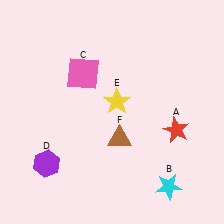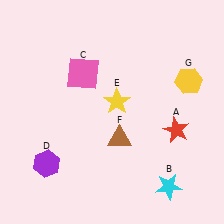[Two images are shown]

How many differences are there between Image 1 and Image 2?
There is 1 difference between the two images.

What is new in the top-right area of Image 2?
A yellow hexagon (G) was added in the top-right area of Image 2.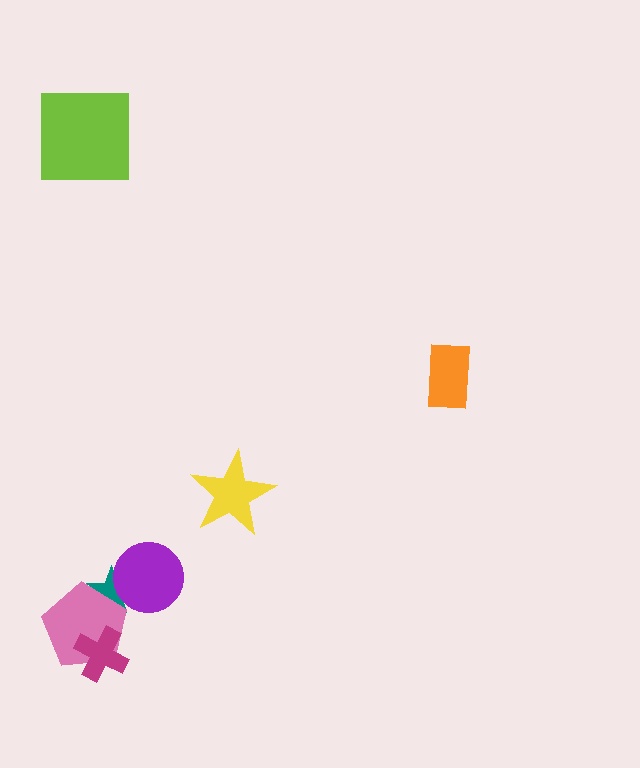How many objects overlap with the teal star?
2 objects overlap with the teal star.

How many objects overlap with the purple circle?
1 object overlaps with the purple circle.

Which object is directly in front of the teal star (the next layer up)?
The pink pentagon is directly in front of the teal star.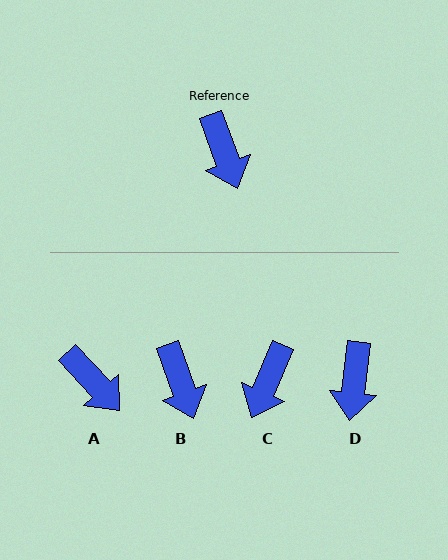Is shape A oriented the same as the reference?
No, it is off by about 22 degrees.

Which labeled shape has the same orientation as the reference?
B.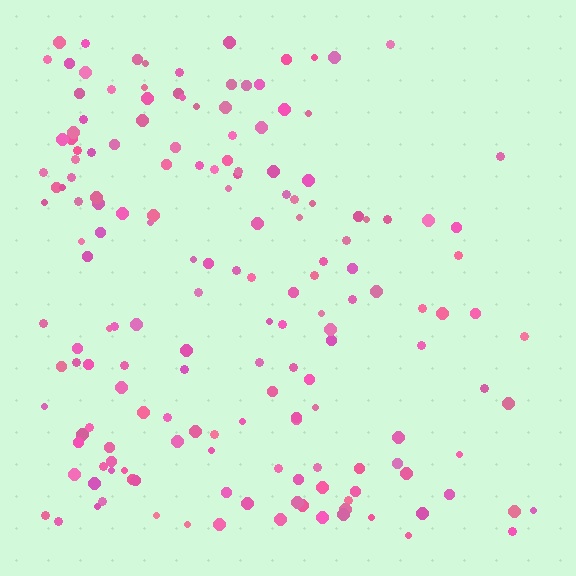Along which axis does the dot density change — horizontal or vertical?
Horizontal.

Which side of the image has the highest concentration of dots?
The left.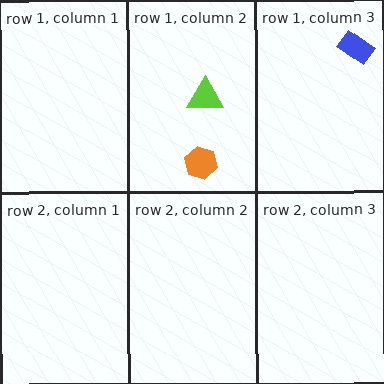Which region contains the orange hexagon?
The row 1, column 2 region.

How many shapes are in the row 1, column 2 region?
2.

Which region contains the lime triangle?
The row 1, column 2 region.